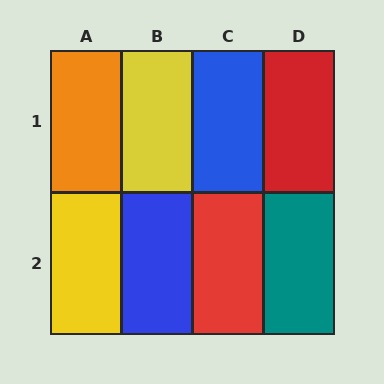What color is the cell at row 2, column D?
Teal.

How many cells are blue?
2 cells are blue.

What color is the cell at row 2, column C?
Red.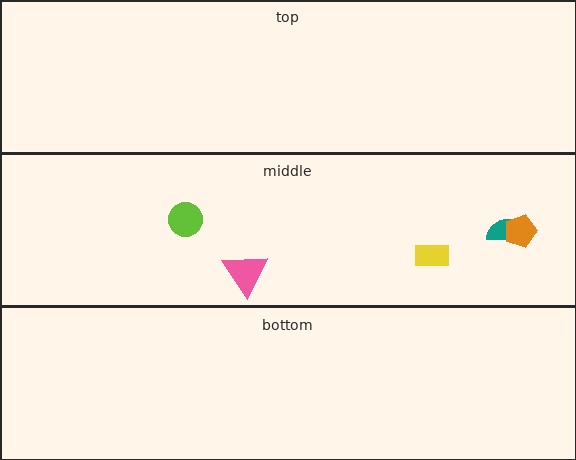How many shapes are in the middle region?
5.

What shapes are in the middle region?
The teal semicircle, the pink triangle, the orange pentagon, the lime circle, the yellow rectangle.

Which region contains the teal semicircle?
The middle region.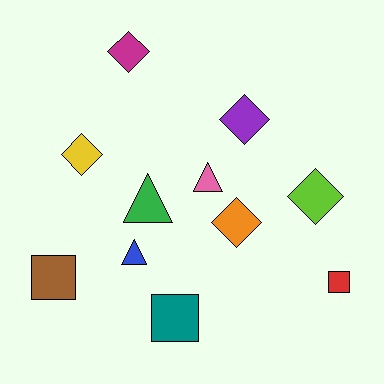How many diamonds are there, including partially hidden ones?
There are 5 diamonds.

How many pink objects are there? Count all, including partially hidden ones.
There is 1 pink object.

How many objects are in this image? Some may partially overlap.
There are 11 objects.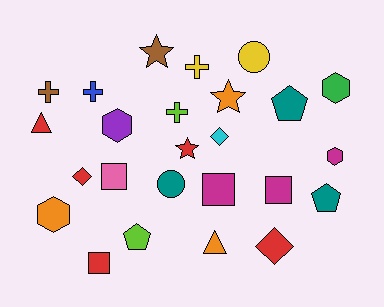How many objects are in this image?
There are 25 objects.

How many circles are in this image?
There are 2 circles.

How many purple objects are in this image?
There is 1 purple object.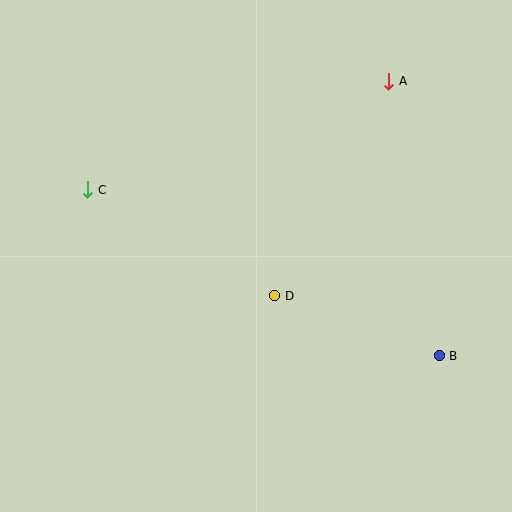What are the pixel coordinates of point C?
Point C is at (88, 190).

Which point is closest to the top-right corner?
Point A is closest to the top-right corner.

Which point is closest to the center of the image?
Point D at (275, 296) is closest to the center.